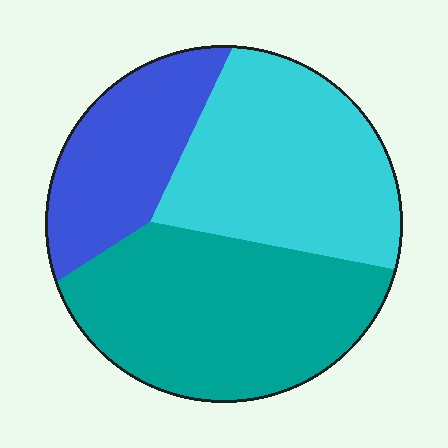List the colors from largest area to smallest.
From largest to smallest: teal, cyan, blue.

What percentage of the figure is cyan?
Cyan takes up between a quarter and a half of the figure.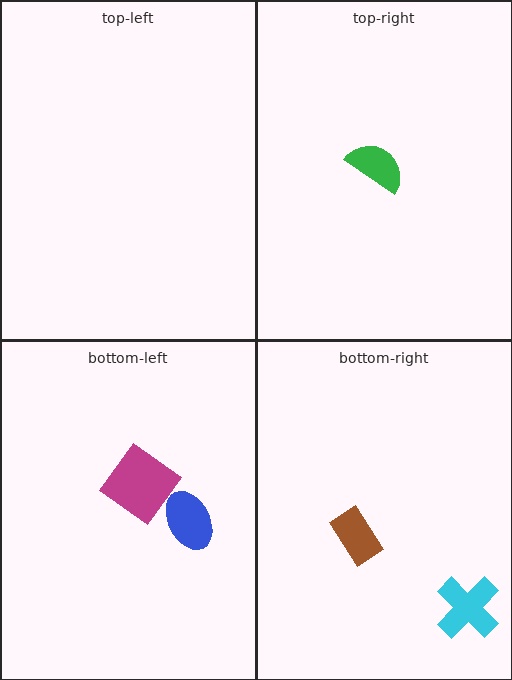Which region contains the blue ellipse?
The bottom-left region.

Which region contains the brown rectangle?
The bottom-right region.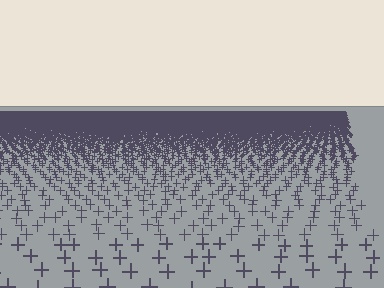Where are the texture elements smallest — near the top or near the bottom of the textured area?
Near the top.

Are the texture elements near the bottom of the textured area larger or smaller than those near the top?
Larger. Near the bottom, elements are closer to the viewer and appear at a bigger on-screen size.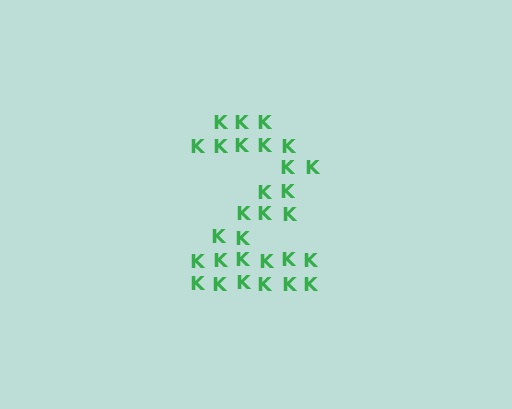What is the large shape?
The large shape is the digit 2.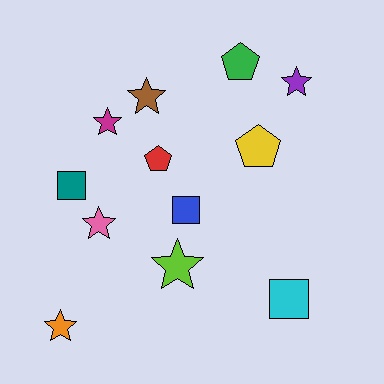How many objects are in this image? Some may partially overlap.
There are 12 objects.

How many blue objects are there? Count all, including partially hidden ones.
There is 1 blue object.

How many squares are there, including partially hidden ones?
There are 3 squares.